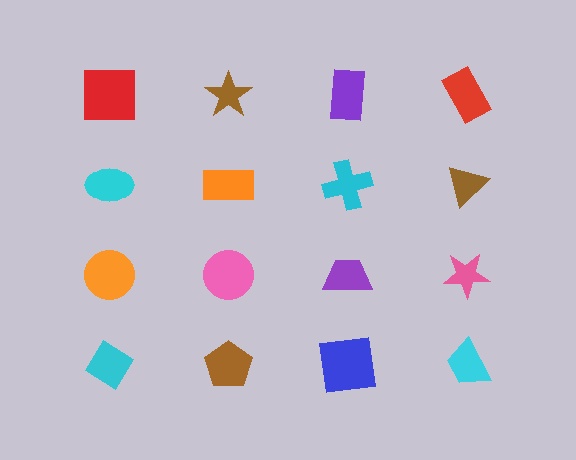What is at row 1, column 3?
A purple rectangle.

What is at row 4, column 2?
A brown pentagon.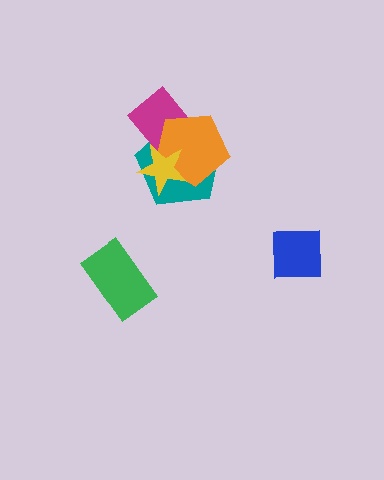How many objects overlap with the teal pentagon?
3 objects overlap with the teal pentagon.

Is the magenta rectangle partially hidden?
Yes, it is partially covered by another shape.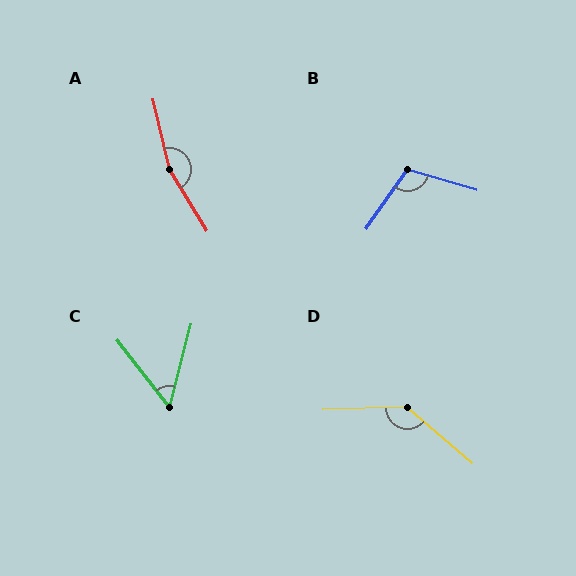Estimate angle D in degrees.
Approximately 137 degrees.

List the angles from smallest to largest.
C (52°), B (109°), D (137°), A (161°).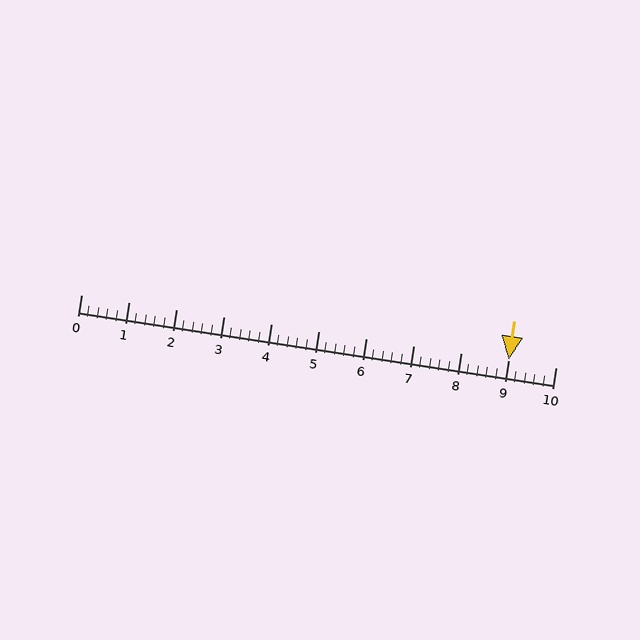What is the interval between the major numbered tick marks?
The major tick marks are spaced 1 units apart.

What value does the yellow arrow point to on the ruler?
The yellow arrow points to approximately 9.0.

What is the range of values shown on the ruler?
The ruler shows values from 0 to 10.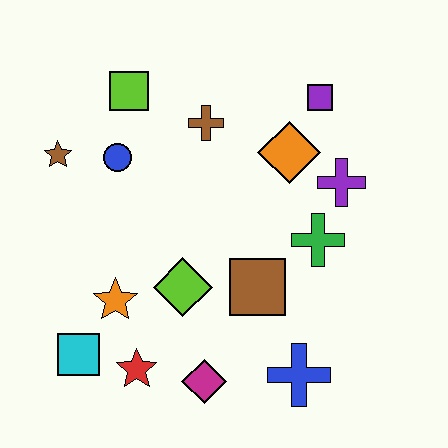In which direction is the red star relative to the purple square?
The red star is below the purple square.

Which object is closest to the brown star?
The blue circle is closest to the brown star.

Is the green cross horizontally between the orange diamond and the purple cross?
Yes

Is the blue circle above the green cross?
Yes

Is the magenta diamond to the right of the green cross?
No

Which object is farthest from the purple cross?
The cyan square is farthest from the purple cross.